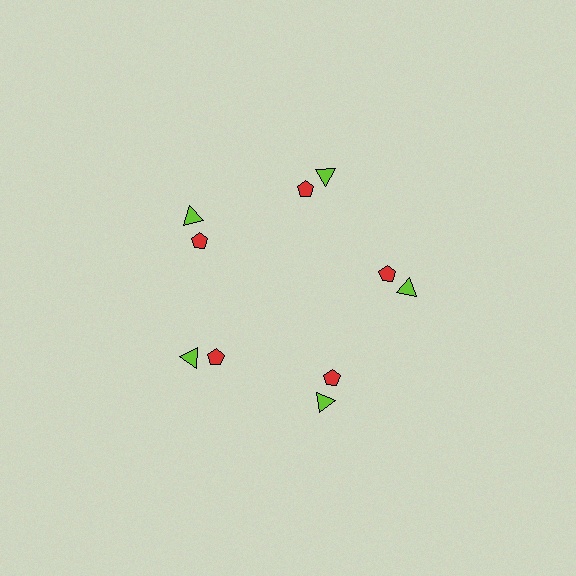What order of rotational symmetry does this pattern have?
This pattern has 5-fold rotational symmetry.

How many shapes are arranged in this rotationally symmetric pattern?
There are 10 shapes, arranged in 5 groups of 2.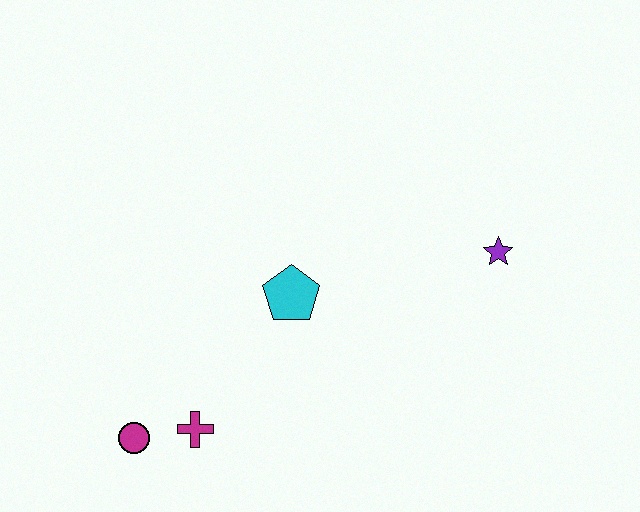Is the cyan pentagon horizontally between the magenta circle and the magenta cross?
No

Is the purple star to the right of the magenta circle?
Yes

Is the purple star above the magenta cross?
Yes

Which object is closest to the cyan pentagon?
The magenta cross is closest to the cyan pentagon.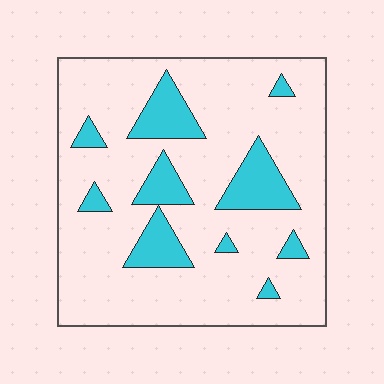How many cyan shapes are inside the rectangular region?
10.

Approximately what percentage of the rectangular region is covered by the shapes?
Approximately 20%.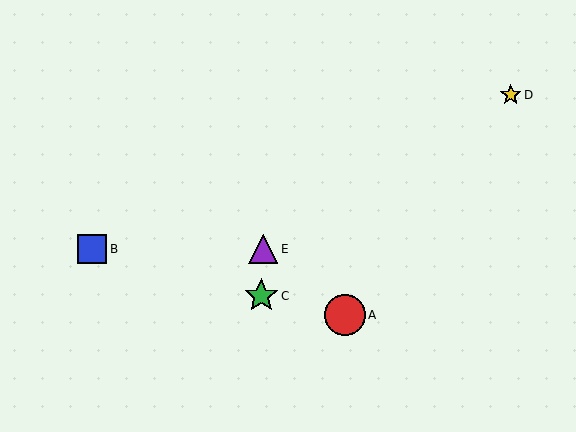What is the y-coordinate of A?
Object A is at y≈315.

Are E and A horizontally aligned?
No, E is at y≈249 and A is at y≈315.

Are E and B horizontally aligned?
Yes, both are at y≈249.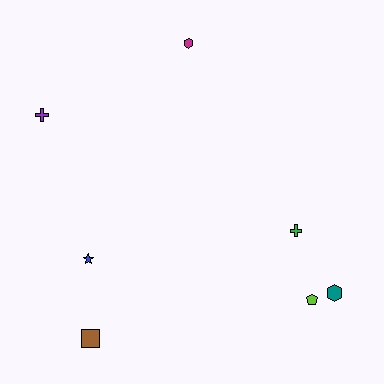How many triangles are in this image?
There are no triangles.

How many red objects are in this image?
There are no red objects.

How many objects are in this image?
There are 7 objects.